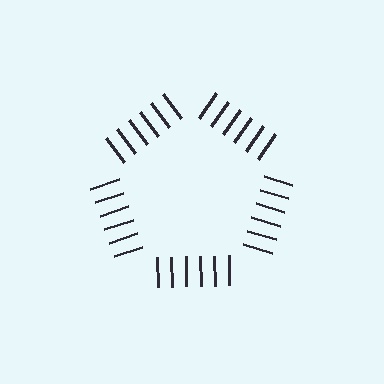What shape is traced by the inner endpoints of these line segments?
An illusory pentagon — the line segments terminate on its edges but no continuous stroke is drawn.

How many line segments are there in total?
30 — 6 along each of the 5 edges.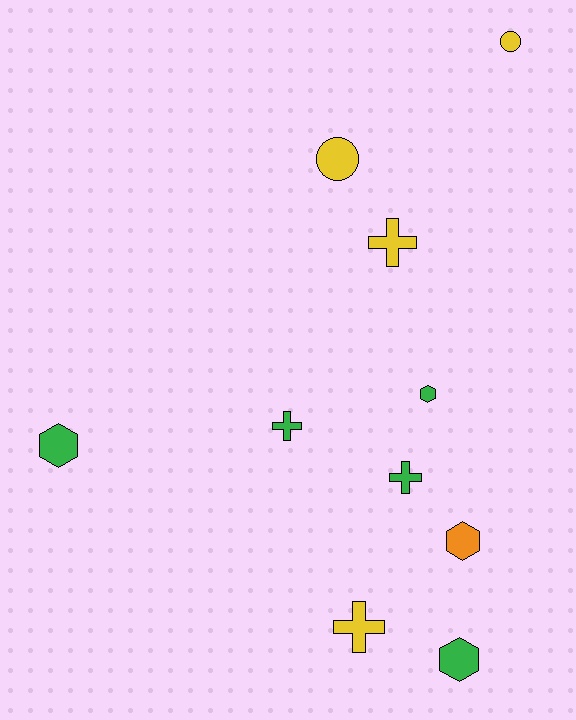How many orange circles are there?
There are no orange circles.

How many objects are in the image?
There are 10 objects.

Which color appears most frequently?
Green, with 5 objects.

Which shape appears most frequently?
Hexagon, with 4 objects.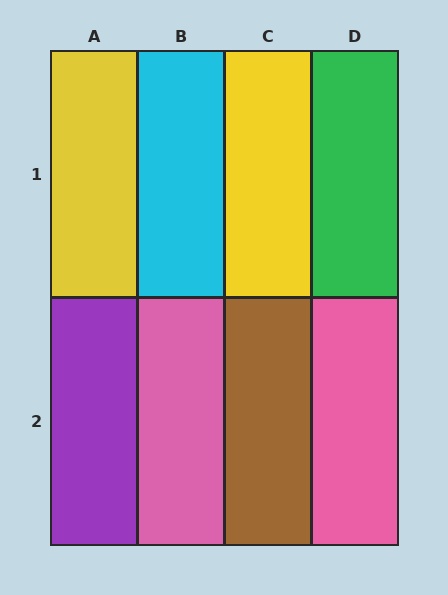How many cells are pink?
2 cells are pink.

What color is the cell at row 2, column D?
Pink.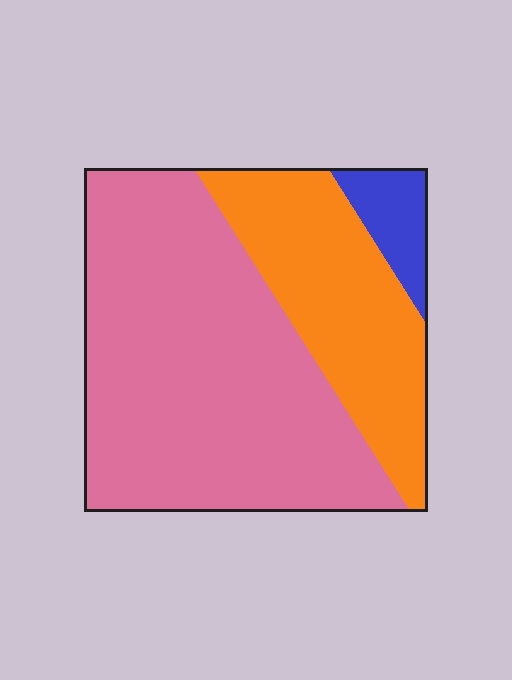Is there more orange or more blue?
Orange.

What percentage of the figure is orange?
Orange takes up between a sixth and a third of the figure.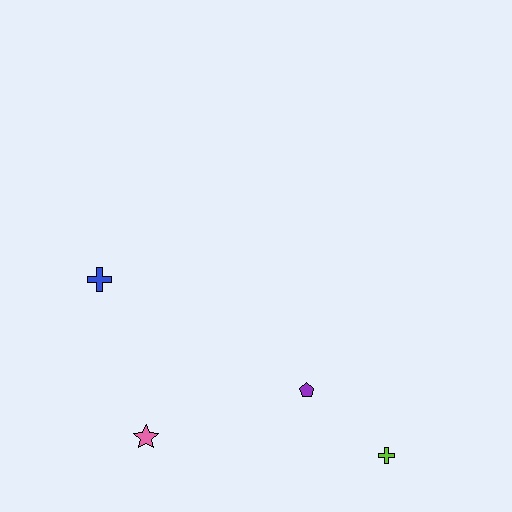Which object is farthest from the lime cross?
The blue cross is farthest from the lime cross.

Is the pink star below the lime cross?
No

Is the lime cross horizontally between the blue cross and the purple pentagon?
No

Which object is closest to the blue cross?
The pink star is closest to the blue cross.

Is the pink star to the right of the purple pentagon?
No